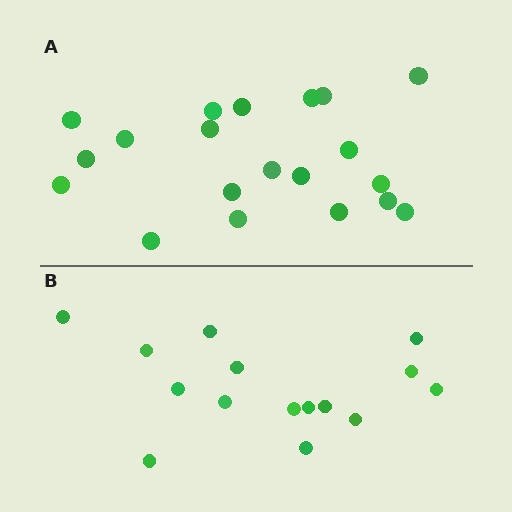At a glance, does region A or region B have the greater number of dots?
Region A (the top region) has more dots.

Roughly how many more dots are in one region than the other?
Region A has about 5 more dots than region B.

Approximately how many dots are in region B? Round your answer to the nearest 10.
About 20 dots. (The exact count is 15, which rounds to 20.)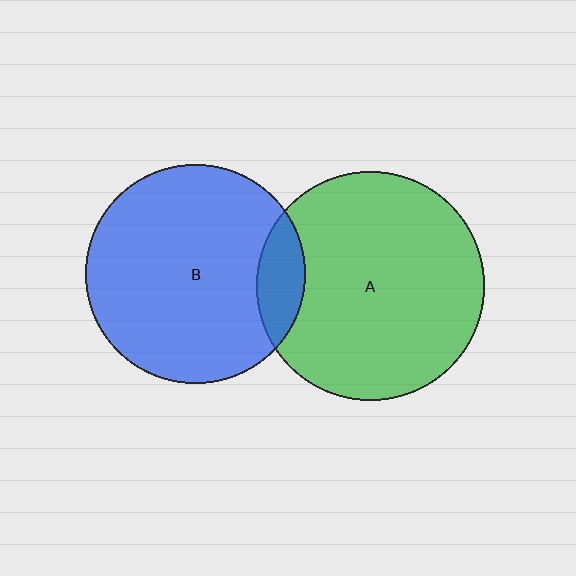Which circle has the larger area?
Circle A (green).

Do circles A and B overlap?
Yes.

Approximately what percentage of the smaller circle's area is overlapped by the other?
Approximately 10%.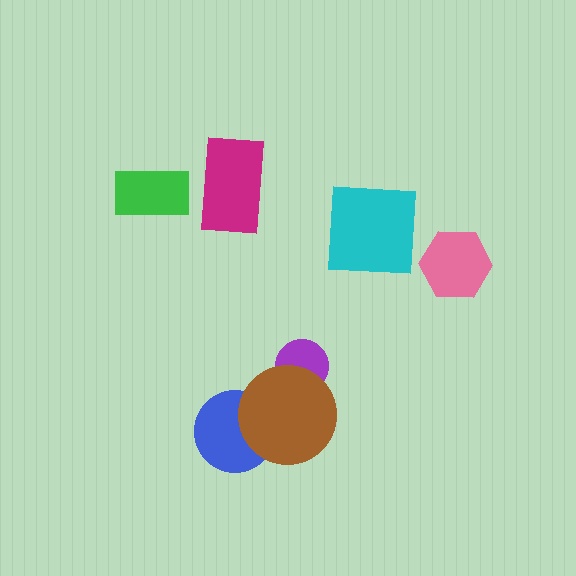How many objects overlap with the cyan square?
0 objects overlap with the cyan square.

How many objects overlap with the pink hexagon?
0 objects overlap with the pink hexagon.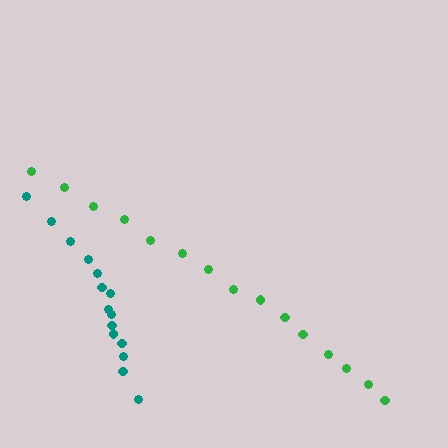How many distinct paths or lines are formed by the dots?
There are 2 distinct paths.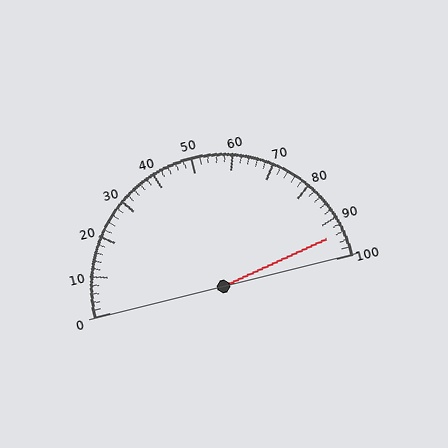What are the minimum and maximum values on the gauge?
The gauge ranges from 0 to 100.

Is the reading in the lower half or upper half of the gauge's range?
The reading is in the upper half of the range (0 to 100).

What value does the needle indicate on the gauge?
The needle indicates approximately 94.